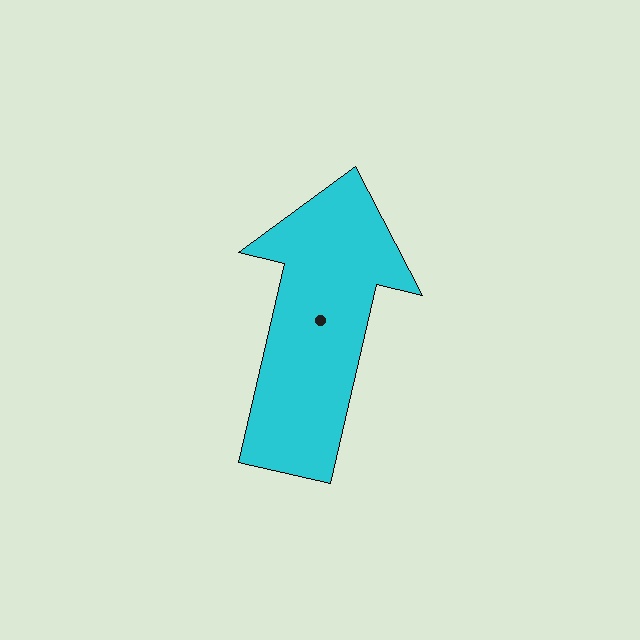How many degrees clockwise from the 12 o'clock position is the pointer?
Approximately 13 degrees.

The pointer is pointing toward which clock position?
Roughly 12 o'clock.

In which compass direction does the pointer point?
North.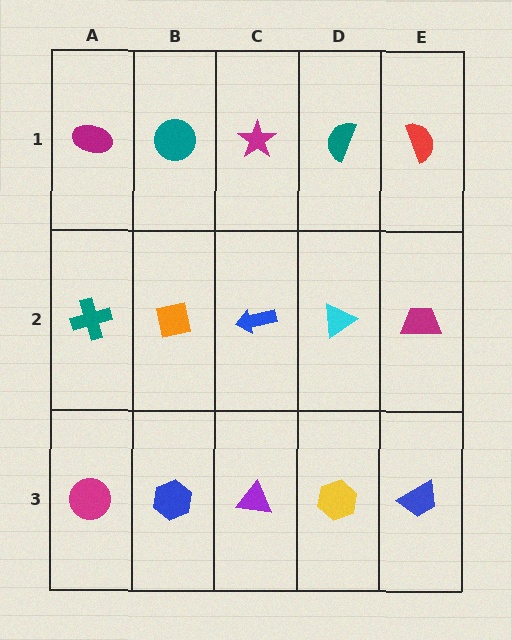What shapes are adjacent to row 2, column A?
A magenta ellipse (row 1, column A), a magenta circle (row 3, column A), an orange square (row 2, column B).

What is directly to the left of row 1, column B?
A magenta ellipse.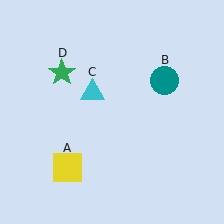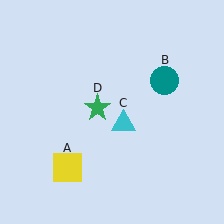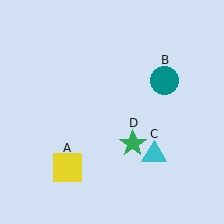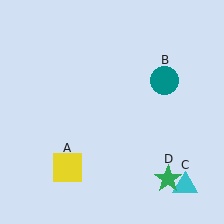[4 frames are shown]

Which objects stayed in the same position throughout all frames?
Yellow square (object A) and teal circle (object B) remained stationary.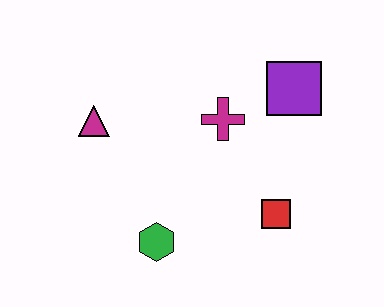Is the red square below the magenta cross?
Yes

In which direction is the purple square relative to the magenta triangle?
The purple square is to the right of the magenta triangle.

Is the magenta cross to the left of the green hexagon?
No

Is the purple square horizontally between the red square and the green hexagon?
No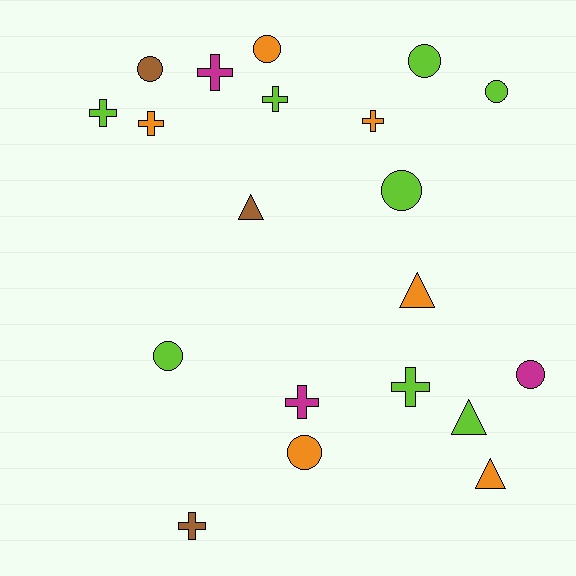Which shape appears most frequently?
Circle, with 8 objects.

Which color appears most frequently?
Lime, with 8 objects.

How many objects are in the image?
There are 20 objects.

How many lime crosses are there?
There are 3 lime crosses.